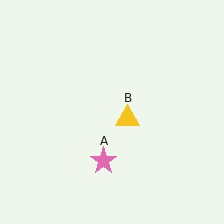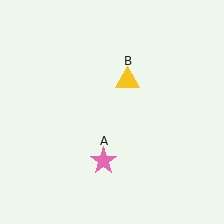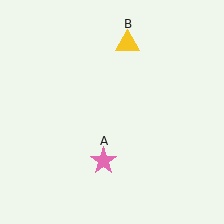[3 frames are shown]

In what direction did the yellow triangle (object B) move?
The yellow triangle (object B) moved up.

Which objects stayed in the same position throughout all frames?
Pink star (object A) remained stationary.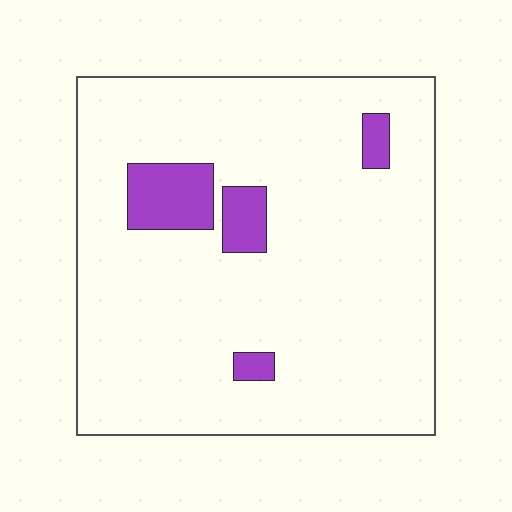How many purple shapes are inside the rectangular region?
4.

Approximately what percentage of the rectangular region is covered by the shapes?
Approximately 10%.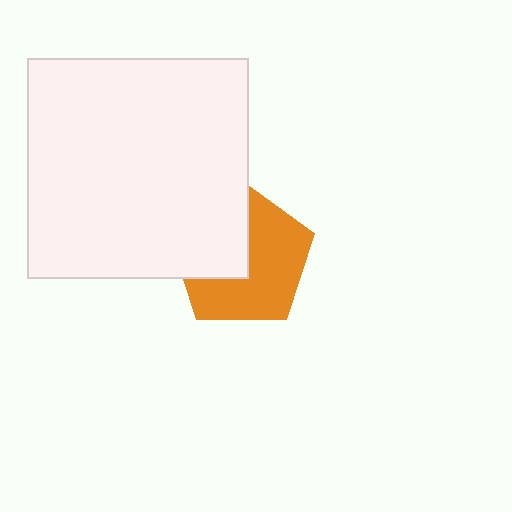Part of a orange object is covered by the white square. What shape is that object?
It is a pentagon.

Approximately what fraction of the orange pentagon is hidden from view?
Roughly 41% of the orange pentagon is hidden behind the white square.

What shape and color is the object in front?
The object in front is a white square.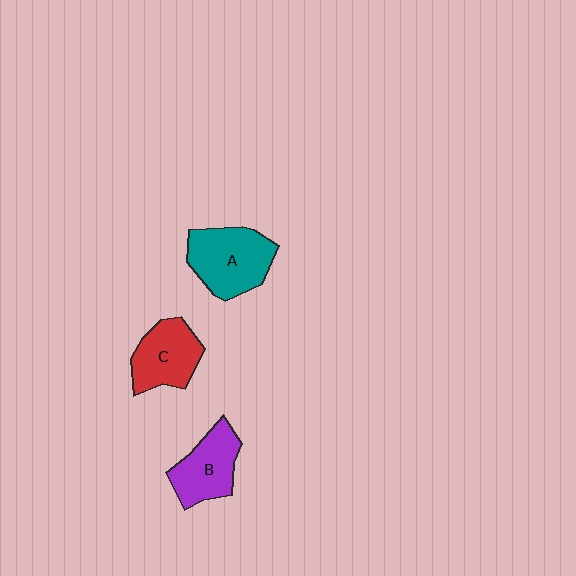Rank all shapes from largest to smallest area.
From largest to smallest: A (teal), C (red), B (purple).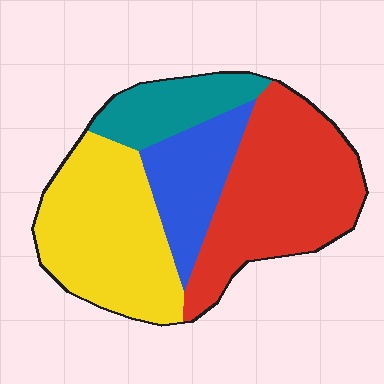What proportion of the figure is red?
Red takes up about three eighths (3/8) of the figure.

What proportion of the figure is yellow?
Yellow takes up between a sixth and a third of the figure.